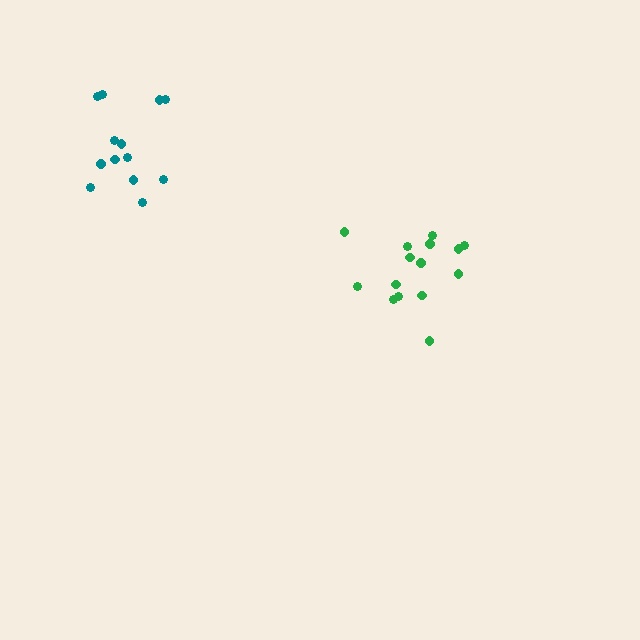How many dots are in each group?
Group 1: 15 dots, Group 2: 13 dots (28 total).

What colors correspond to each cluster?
The clusters are colored: green, teal.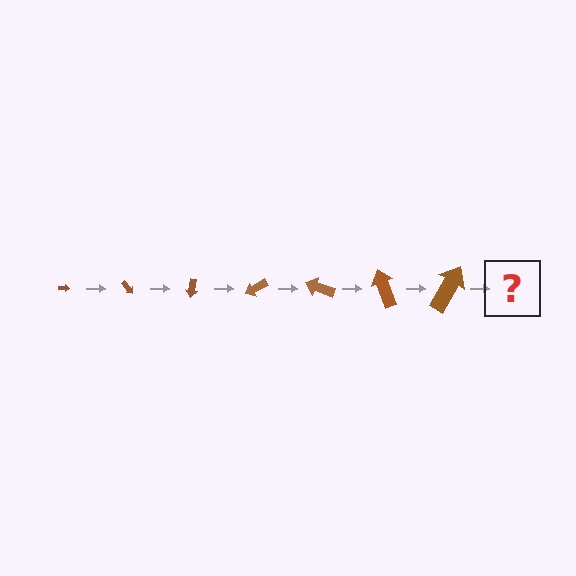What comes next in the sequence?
The next element should be an arrow, larger than the previous one and rotated 350 degrees from the start.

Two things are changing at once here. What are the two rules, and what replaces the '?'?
The two rules are that the arrow grows larger each step and it rotates 50 degrees each step. The '?' should be an arrow, larger than the previous one and rotated 350 degrees from the start.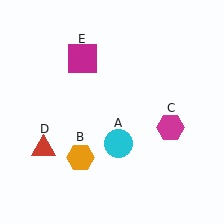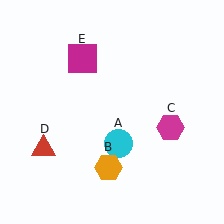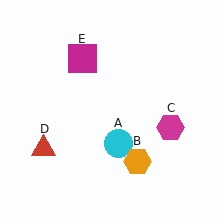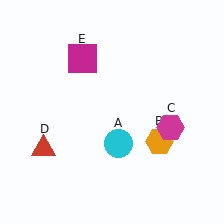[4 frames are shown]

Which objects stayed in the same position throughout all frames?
Cyan circle (object A) and magenta hexagon (object C) and red triangle (object D) and magenta square (object E) remained stationary.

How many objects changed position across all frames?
1 object changed position: orange hexagon (object B).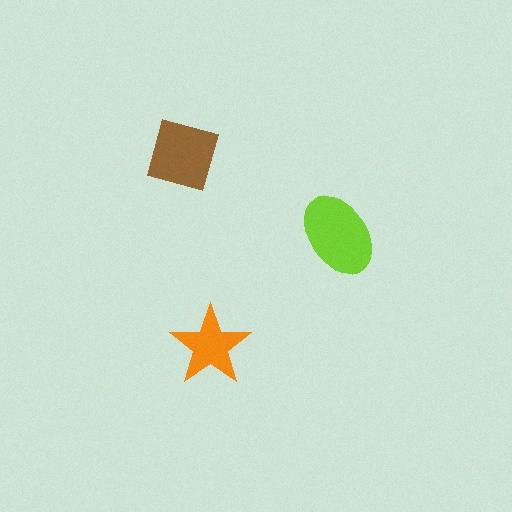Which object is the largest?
The lime ellipse.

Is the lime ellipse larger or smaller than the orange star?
Larger.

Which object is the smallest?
The orange star.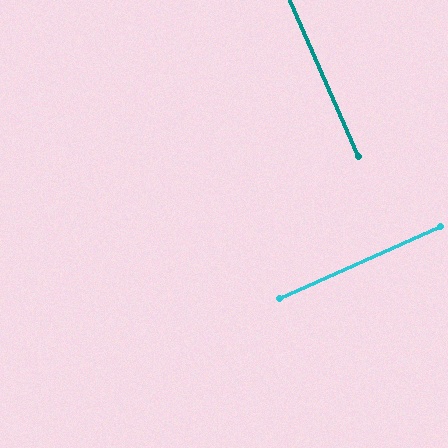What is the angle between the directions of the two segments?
Approximately 89 degrees.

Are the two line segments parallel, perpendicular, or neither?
Perpendicular — they meet at approximately 89°.